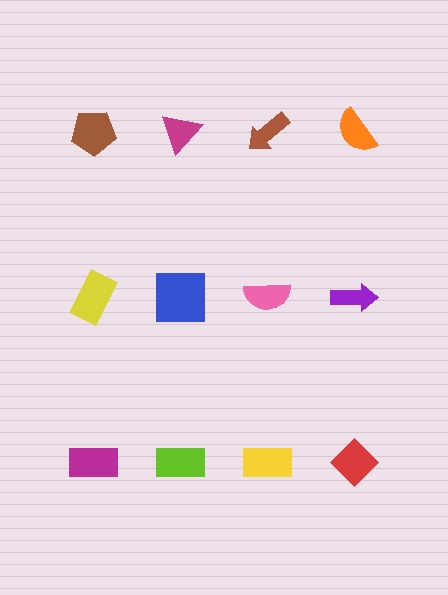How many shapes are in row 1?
4 shapes.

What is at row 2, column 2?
A blue square.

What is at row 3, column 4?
A red diamond.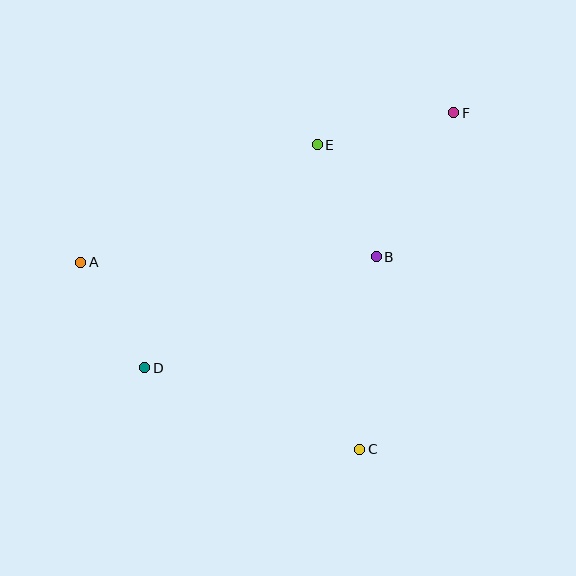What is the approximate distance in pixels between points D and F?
The distance between D and F is approximately 401 pixels.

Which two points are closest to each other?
Points A and D are closest to each other.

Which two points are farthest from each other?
Points A and F are farthest from each other.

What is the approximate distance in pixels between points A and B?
The distance between A and B is approximately 296 pixels.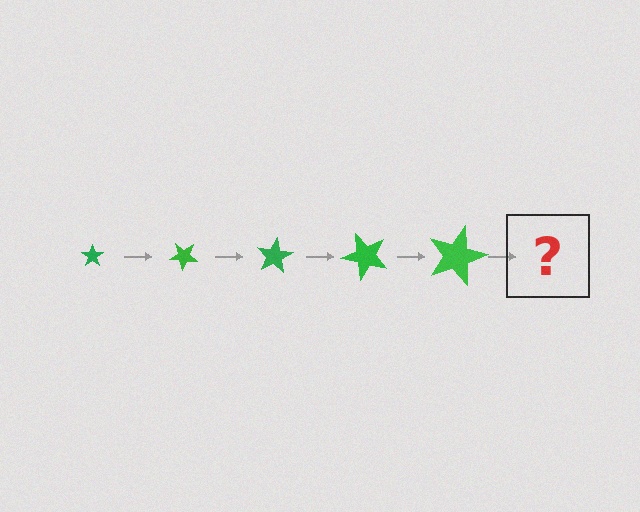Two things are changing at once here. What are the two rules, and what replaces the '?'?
The two rules are that the star grows larger each step and it rotates 40 degrees each step. The '?' should be a star, larger than the previous one and rotated 200 degrees from the start.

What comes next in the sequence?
The next element should be a star, larger than the previous one and rotated 200 degrees from the start.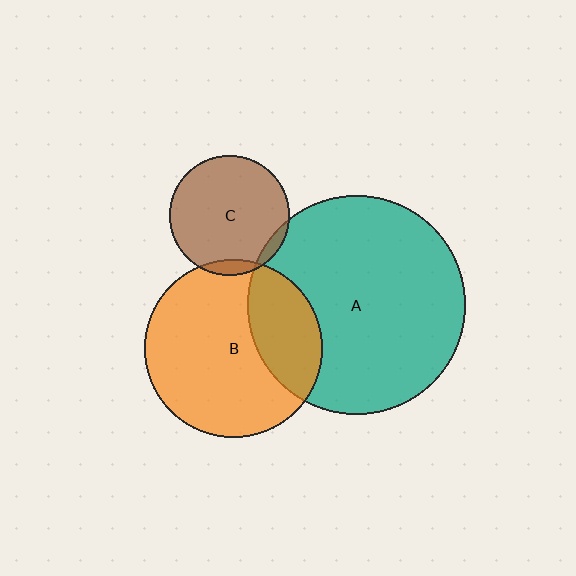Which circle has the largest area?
Circle A (teal).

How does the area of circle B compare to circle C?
Approximately 2.2 times.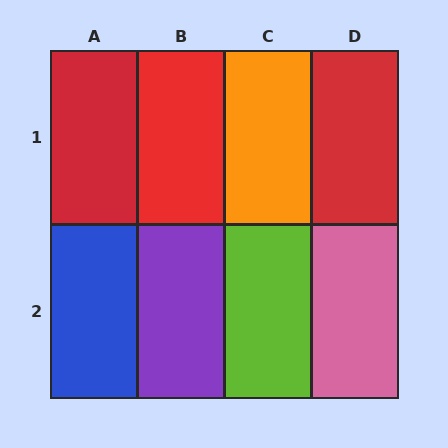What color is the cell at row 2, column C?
Lime.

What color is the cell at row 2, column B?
Purple.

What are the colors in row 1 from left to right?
Red, red, orange, red.